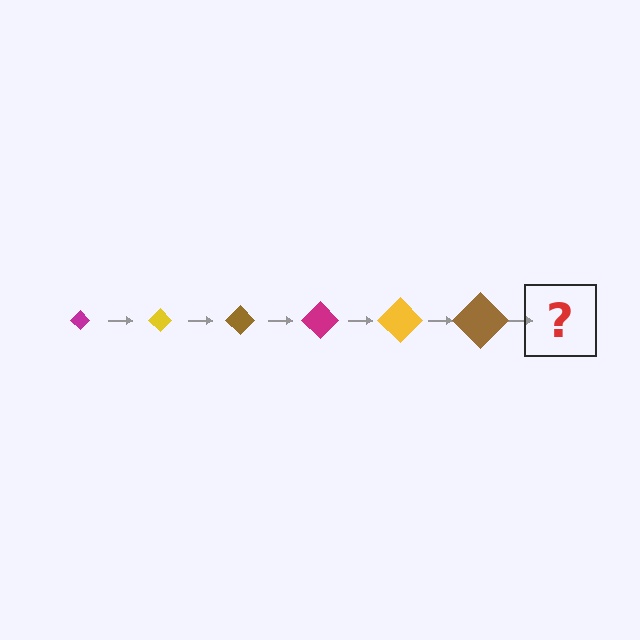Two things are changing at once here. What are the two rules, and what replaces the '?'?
The two rules are that the diamond grows larger each step and the color cycles through magenta, yellow, and brown. The '?' should be a magenta diamond, larger than the previous one.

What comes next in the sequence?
The next element should be a magenta diamond, larger than the previous one.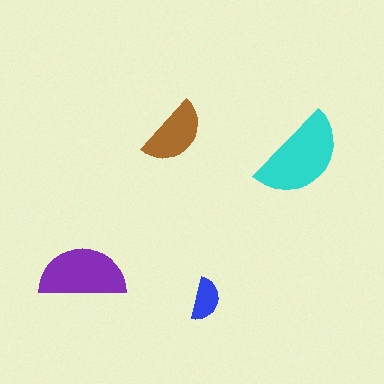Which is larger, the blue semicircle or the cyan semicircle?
The cyan one.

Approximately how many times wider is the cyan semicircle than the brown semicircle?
About 1.5 times wider.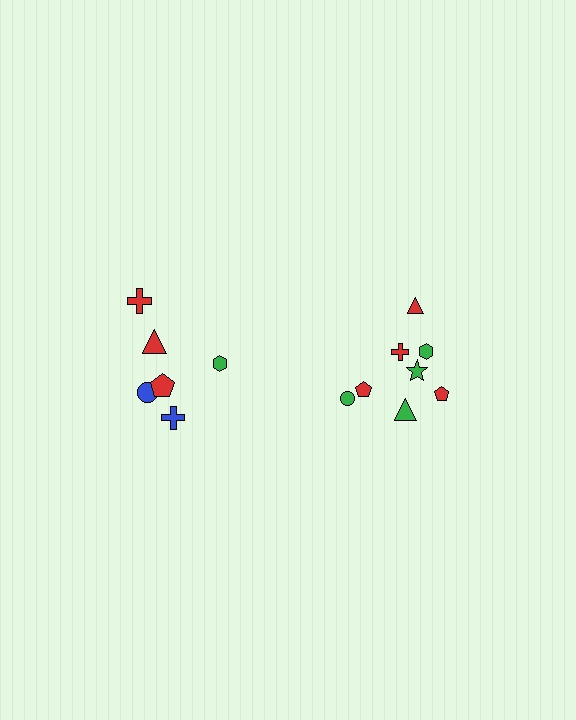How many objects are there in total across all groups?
There are 14 objects.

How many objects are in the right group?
There are 8 objects.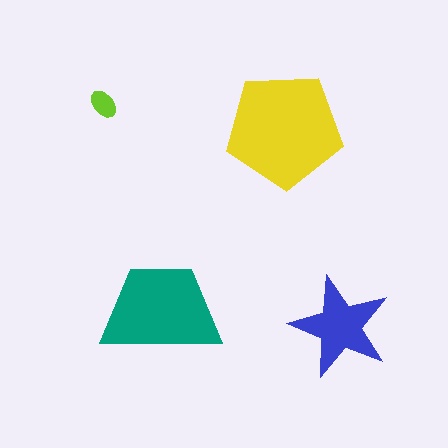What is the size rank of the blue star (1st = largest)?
3rd.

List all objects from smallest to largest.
The lime ellipse, the blue star, the teal trapezoid, the yellow pentagon.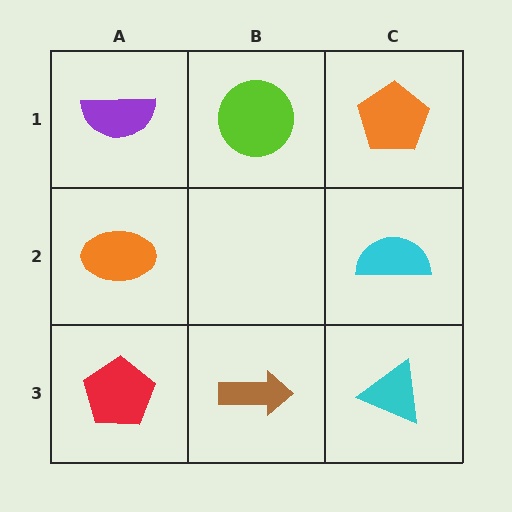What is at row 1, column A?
A purple semicircle.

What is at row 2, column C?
A cyan semicircle.